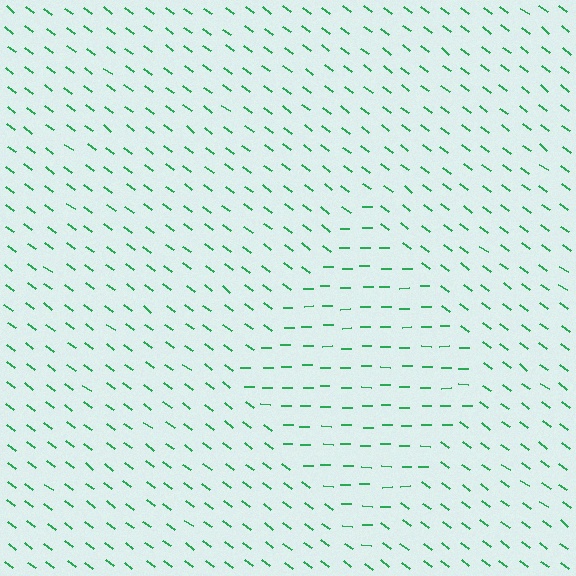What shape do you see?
I see a diamond.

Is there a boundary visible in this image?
Yes, there is a texture boundary formed by a change in line orientation.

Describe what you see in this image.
The image is filled with small green line segments. A diamond region in the image has lines oriented differently from the surrounding lines, creating a visible texture boundary.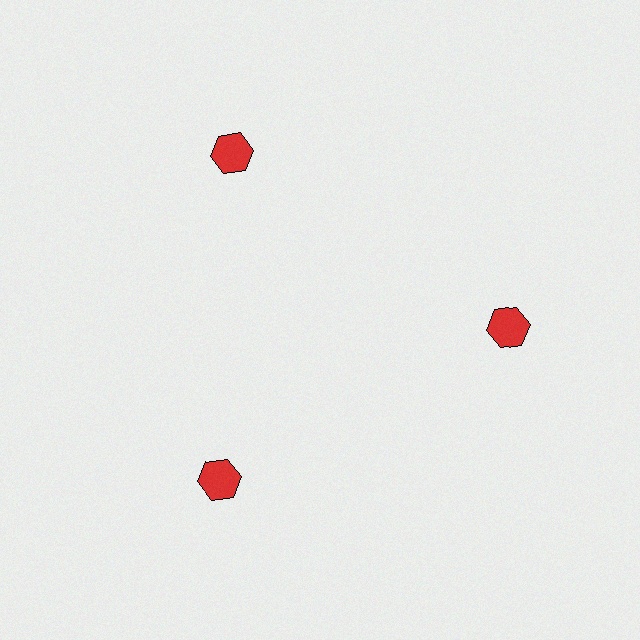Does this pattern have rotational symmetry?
Yes, this pattern has 3-fold rotational symmetry. It looks the same after rotating 120 degrees around the center.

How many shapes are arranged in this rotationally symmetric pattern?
There are 3 shapes, arranged in 3 groups of 1.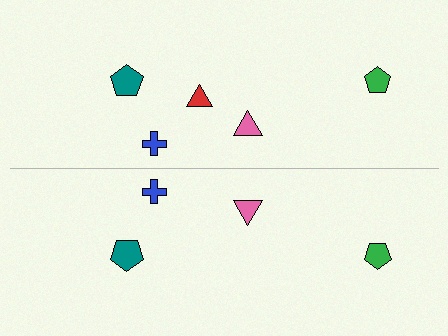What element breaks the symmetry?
A red triangle is missing from the bottom side.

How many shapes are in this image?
There are 9 shapes in this image.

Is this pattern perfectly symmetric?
No, the pattern is not perfectly symmetric. A red triangle is missing from the bottom side.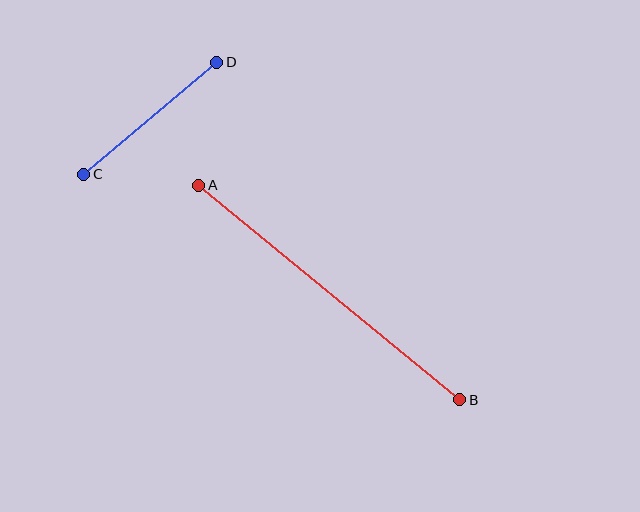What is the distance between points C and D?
The distance is approximately 174 pixels.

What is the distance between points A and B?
The distance is approximately 338 pixels.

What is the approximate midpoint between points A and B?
The midpoint is at approximately (329, 293) pixels.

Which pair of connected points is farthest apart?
Points A and B are farthest apart.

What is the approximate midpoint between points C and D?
The midpoint is at approximately (150, 118) pixels.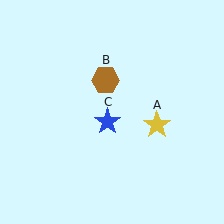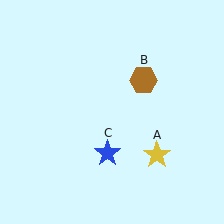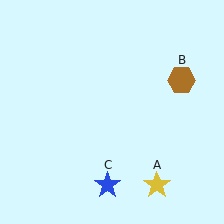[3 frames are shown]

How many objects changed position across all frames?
3 objects changed position: yellow star (object A), brown hexagon (object B), blue star (object C).